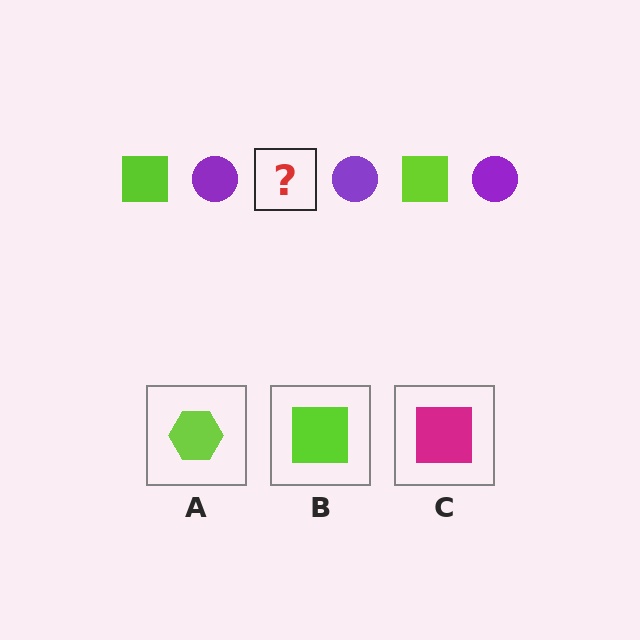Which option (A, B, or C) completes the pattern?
B.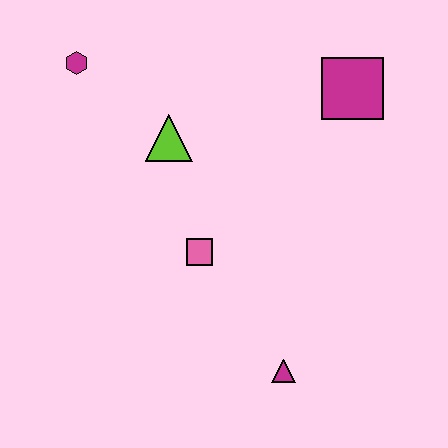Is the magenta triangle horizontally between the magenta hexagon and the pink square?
No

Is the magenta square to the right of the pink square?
Yes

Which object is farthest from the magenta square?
The magenta triangle is farthest from the magenta square.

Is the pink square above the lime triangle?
No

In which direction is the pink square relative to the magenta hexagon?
The pink square is below the magenta hexagon.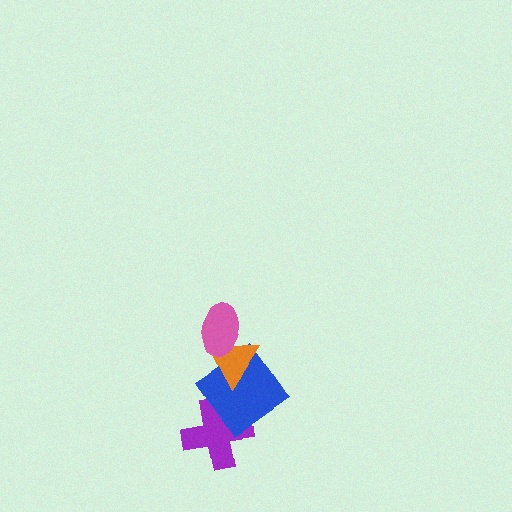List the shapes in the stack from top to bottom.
From top to bottom: the pink ellipse, the orange triangle, the blue diamond, the purple cross.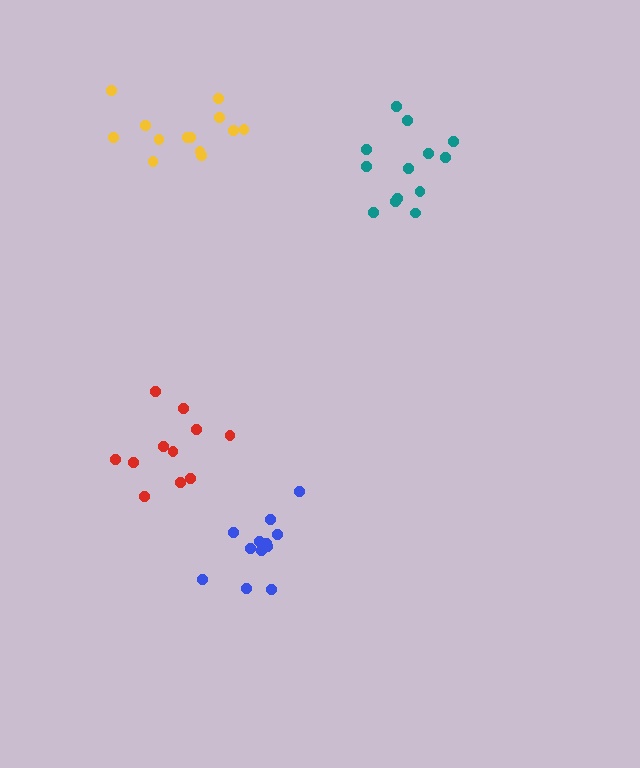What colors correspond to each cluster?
The clusters are colored: red, yellow, teal, blue.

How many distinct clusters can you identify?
There are 4 distinct clusters.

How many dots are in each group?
Group 1: 11 dots, Group 2: 13 dots, Group 3: 13 dots, Group 4: 12 dots (49 total).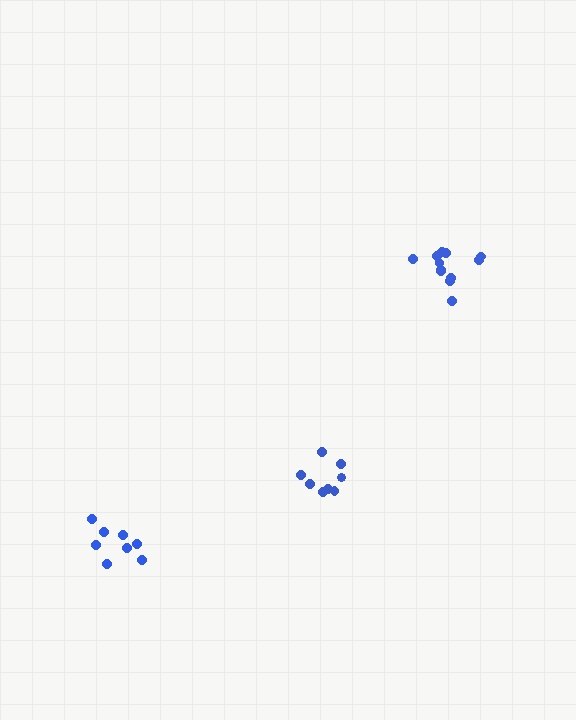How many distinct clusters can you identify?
There are 3 distinct clusters.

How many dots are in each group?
Group 1: 12 dots, Group 2: 8 dots, Group 3: 8 dots (28 total).